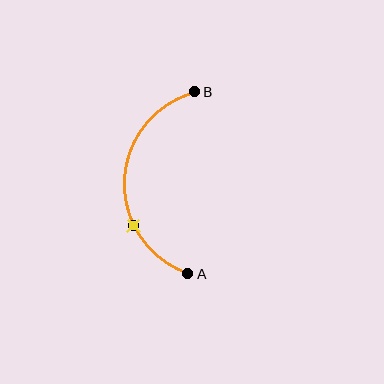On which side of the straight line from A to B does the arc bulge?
The arc bulges to the left of the straight line connecting A and B.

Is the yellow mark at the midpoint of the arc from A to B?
No. The yellow mark lies on the arc but is closer to endpoint A. The arc midpoint would be at the point on the curve equidistant along the arc from both A and B.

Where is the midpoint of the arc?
The arc midpoint is the point on the curve farthest from the straight line joining A and B. It sits to the left of that line.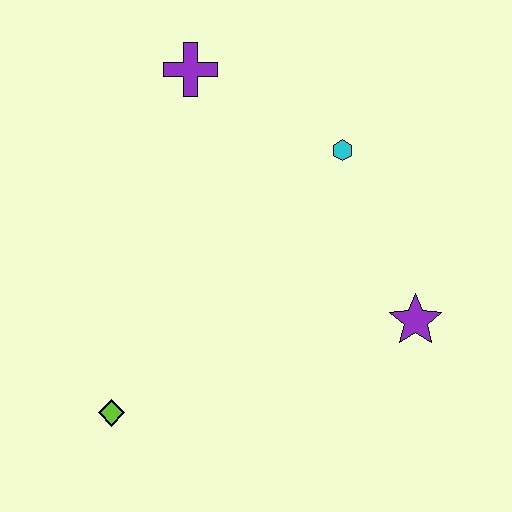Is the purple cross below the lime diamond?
No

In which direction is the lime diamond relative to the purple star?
The lime diamond is to the left of the purple star.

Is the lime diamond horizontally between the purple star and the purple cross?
No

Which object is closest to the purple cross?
The cyan hexagon is closest to the purple cross.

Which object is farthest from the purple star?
The purple cross is farthest from the purple star.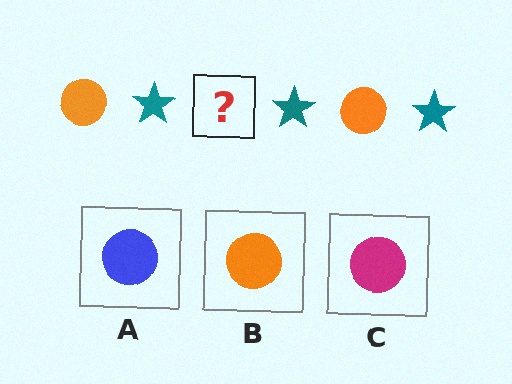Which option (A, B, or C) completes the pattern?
B.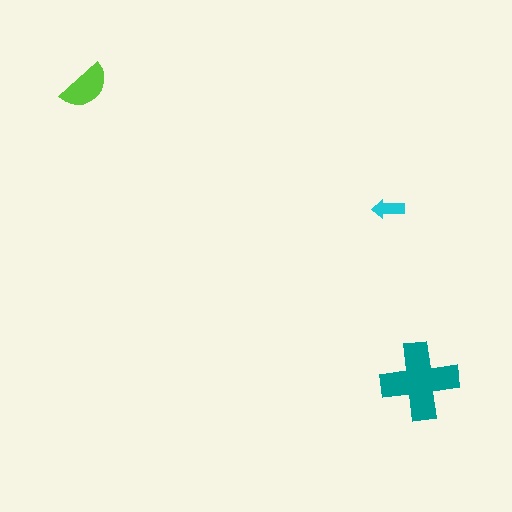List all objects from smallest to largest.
The cyan arrow, the lime semicircle, the teal cross.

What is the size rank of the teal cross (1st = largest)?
1st.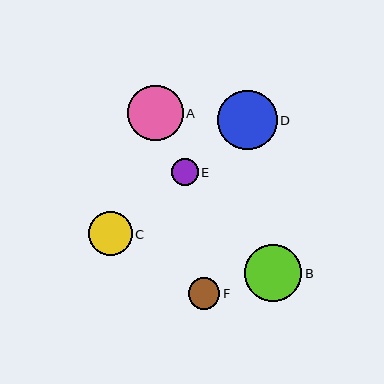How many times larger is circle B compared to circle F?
Circle B is approximately 1.8 times the size of circle F.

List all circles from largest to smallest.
From largest to smallest: D, B, A, C, F, E.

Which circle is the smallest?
Circle E is the smallest with a size of approximately 27 pixels.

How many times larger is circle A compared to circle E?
Circle A is approximately 2.0 times the size of circle E.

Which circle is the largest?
Circle D is the largest with a size of approximately 60 pixels.